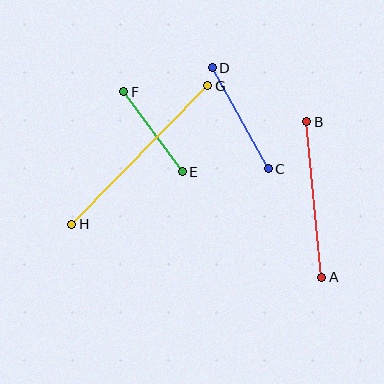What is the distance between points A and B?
The distance is approximately 156 pixels.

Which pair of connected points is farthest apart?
Points G and H are farthest apart.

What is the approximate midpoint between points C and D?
The midpoint is at approximately (240, 118) pixels.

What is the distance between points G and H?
The distance is approximately 194 pixels.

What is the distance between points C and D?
The distance is approximately 116 pixels.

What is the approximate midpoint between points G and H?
The midpoint is at approximately (140, 155) pixels.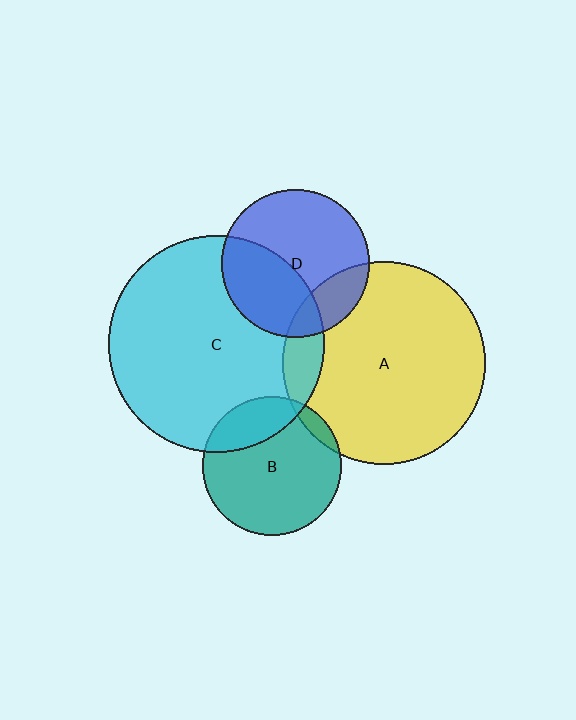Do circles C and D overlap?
Yes.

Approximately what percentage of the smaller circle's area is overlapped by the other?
Approximately 40%.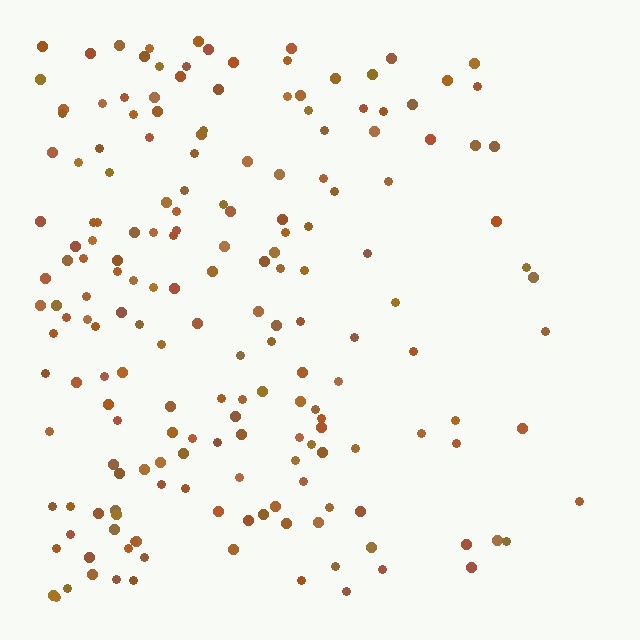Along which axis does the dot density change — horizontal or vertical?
Horizontal.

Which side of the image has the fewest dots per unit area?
The right.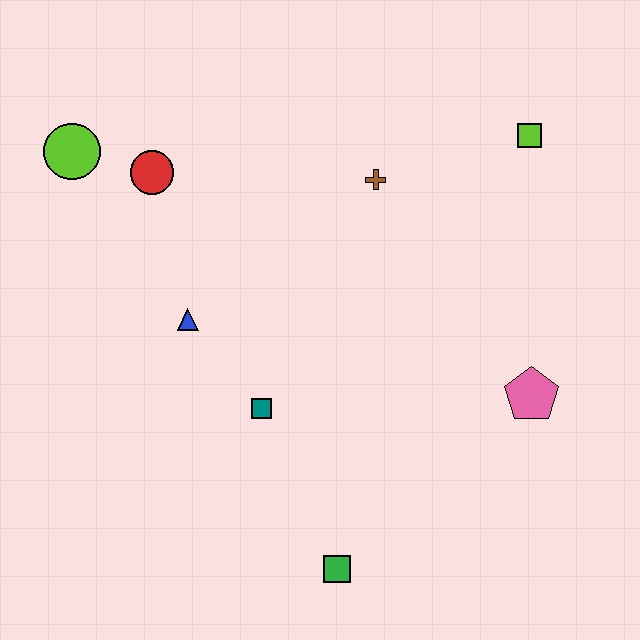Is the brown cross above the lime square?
No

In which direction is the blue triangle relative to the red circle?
The blue triangle is below the red circle.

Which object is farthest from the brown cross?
The green square is farthest from the brown cross.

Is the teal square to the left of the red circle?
No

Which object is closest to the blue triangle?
The teal square is closest to the blue triangle.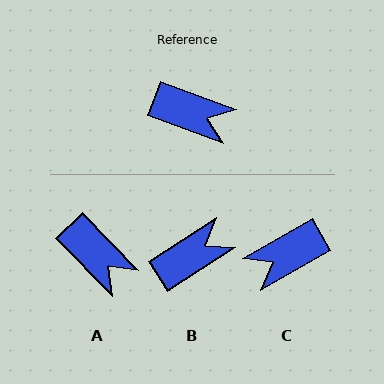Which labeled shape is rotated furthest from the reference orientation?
C, about 130 degrees away.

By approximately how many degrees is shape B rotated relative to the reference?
Approximately 54 degrees counter-clockwise.